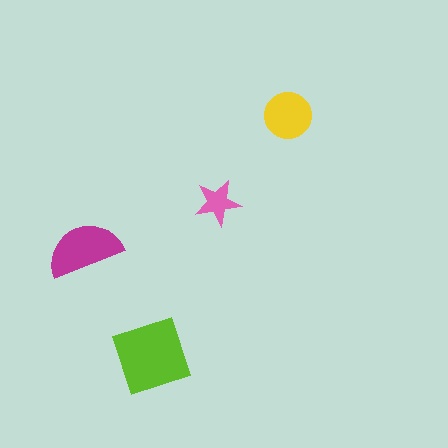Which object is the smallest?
The pink star.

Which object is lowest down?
The lime square is bottommost.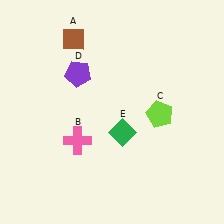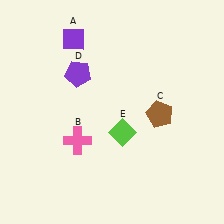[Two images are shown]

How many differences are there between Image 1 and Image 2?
There are 3 differences between the two images.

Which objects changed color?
A changed from brown to purple. C changed from lime to brown. E changed from green to lime.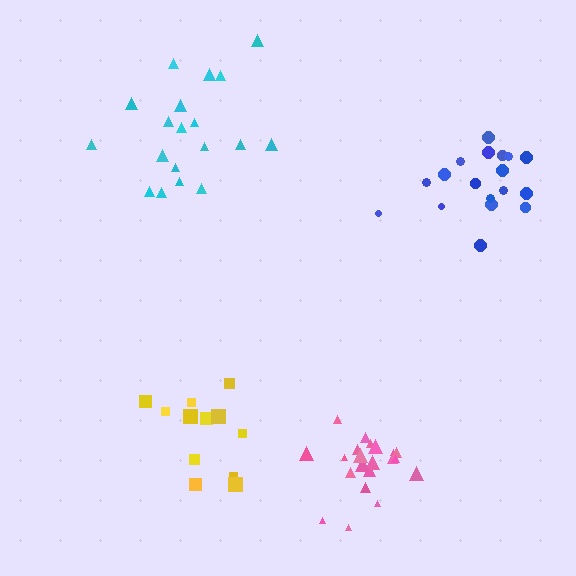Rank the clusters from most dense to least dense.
pink, blue, yellow, cyan.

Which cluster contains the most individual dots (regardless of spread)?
Pink (21).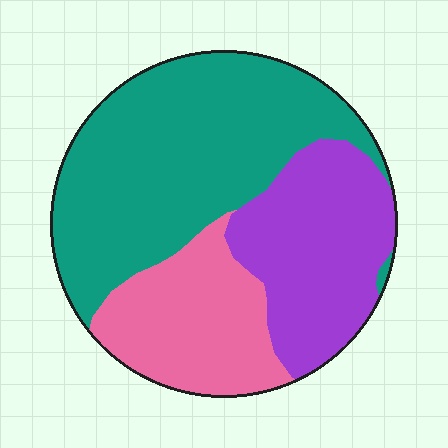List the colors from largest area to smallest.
From largest to smallest: teal, purple, pink.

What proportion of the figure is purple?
Purple covers around 30% of the figure.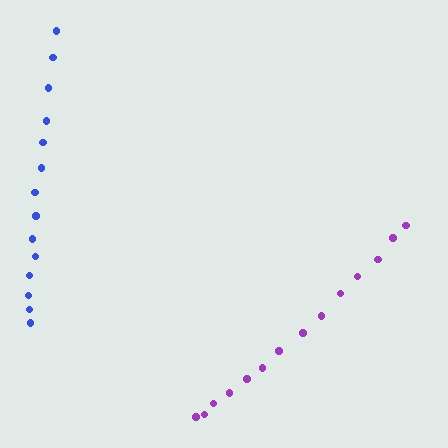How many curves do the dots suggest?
There are 2 distinct paths.